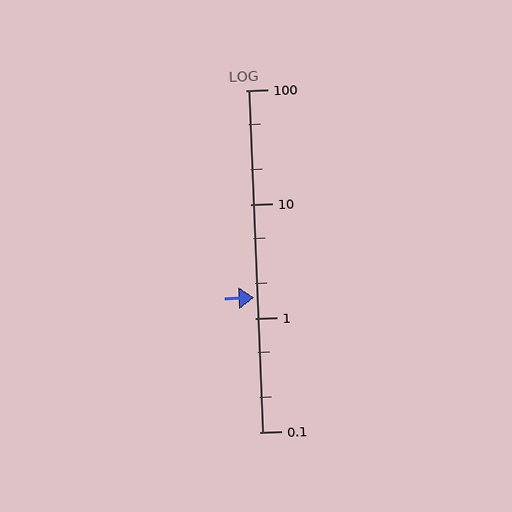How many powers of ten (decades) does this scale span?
The scale spans 3 decades, from 0.1 to 100.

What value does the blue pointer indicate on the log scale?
The pointer indicates approximately 1.5.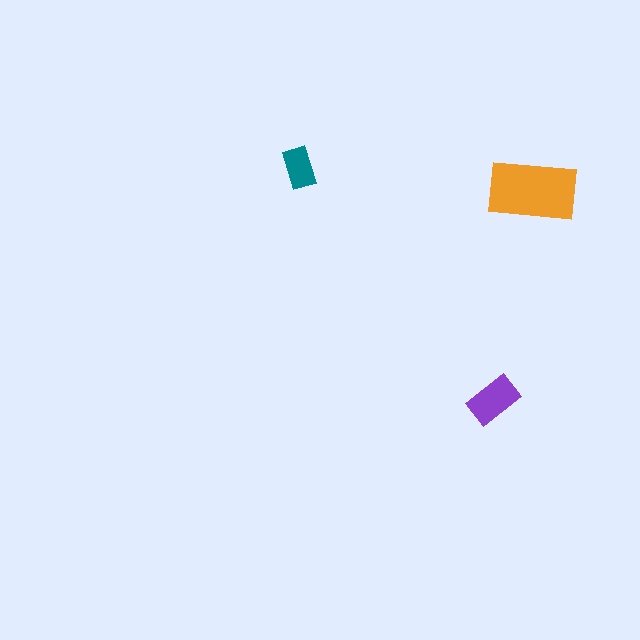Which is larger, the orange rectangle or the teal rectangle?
The orange one.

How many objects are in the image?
There are 3 objects in the image.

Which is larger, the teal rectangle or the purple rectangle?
The purple one.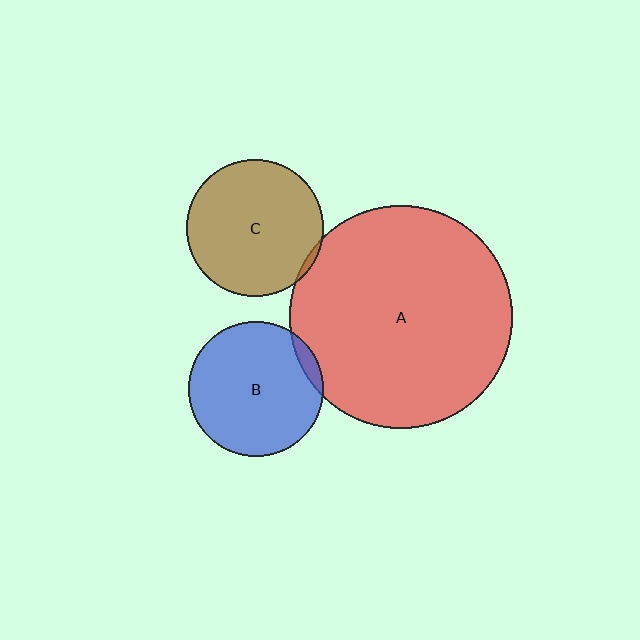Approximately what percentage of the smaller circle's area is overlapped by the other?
Approximately 5%.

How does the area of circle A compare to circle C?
Approximately 2.7 times.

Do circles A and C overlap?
Yes.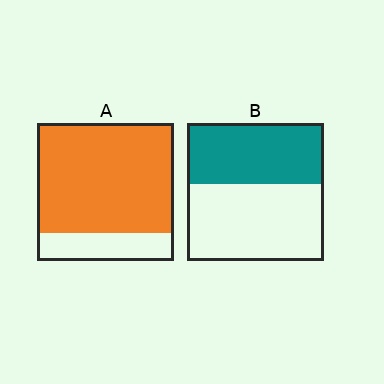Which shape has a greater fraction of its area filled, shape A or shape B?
Shape A.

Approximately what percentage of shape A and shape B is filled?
A is approximately 80% and B is approximately 45%.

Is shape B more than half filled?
No.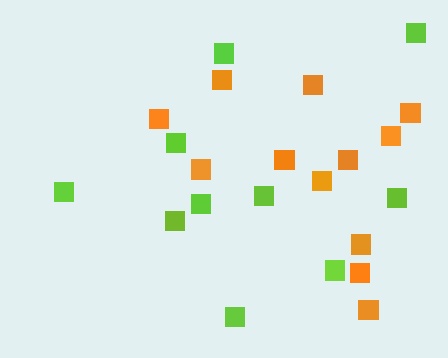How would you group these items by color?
There are 2 groups: one group of orange squares (12) and one group of lime squares (10).